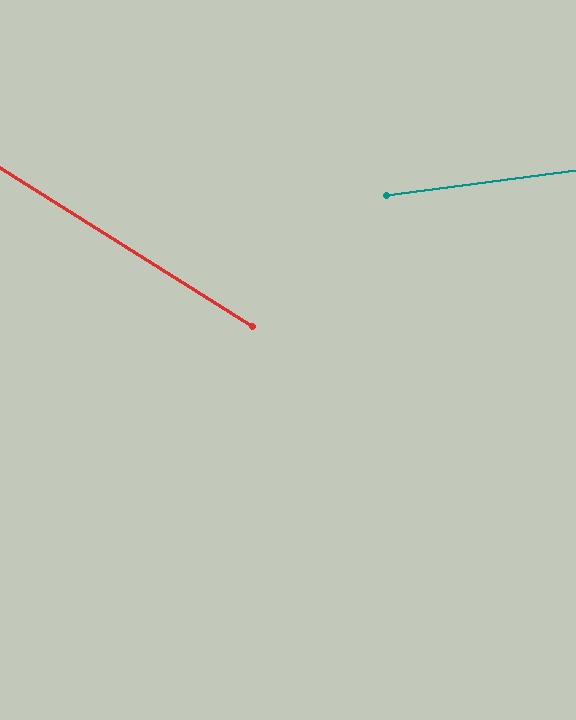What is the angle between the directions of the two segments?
Approximately 40 degrees.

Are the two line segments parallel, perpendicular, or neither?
Neither parallel nor perpendicular — they differ by about 40°.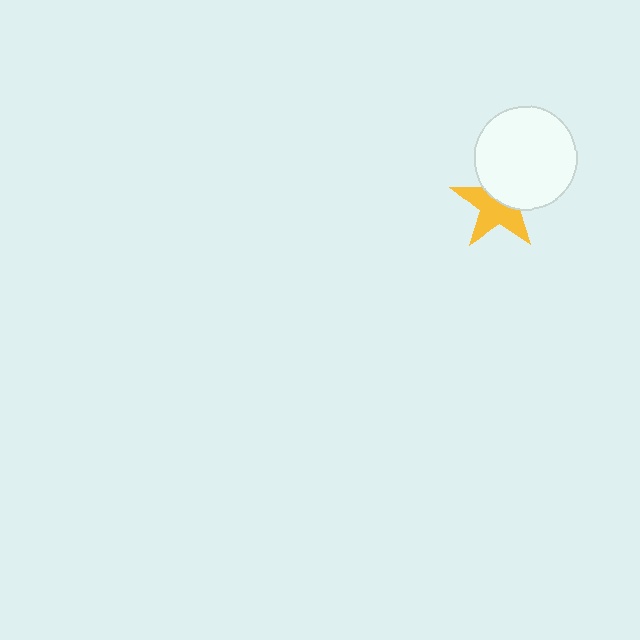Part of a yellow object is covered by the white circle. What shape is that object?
It is a star.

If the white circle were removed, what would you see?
You would see the complete yellow star.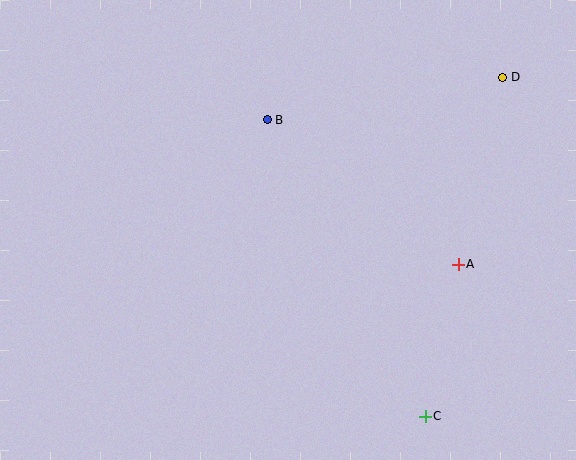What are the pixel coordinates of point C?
Point C is at (425, 416).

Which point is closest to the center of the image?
Point B at (267, 120) is closest to the center.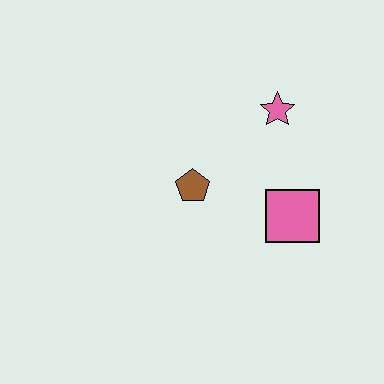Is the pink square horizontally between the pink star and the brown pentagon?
No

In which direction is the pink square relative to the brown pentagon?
The pink square is to the right of the brown pentagon.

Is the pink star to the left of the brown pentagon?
No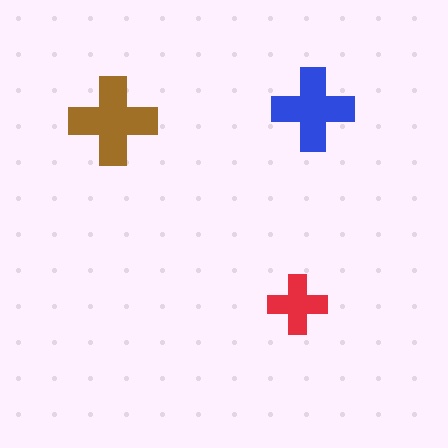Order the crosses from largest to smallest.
the brown one, the blue one, the red one.